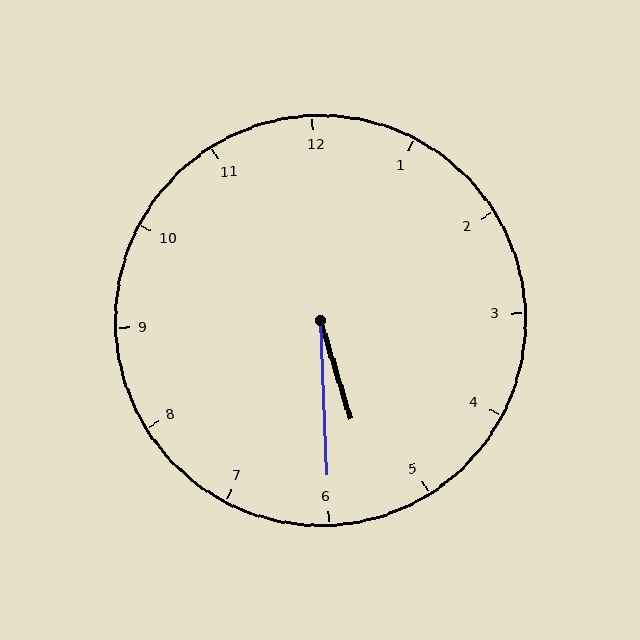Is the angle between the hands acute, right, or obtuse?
It is acute.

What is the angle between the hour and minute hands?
Approximately 15 degrees.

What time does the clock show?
5:30.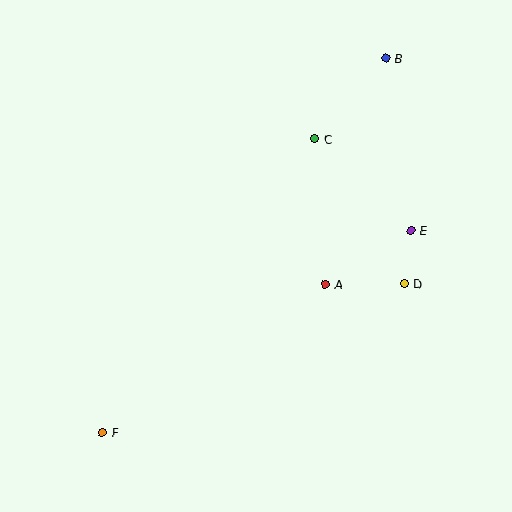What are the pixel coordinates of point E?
Point E is at (411, 230).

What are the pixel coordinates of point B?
Point B is at (386, 58).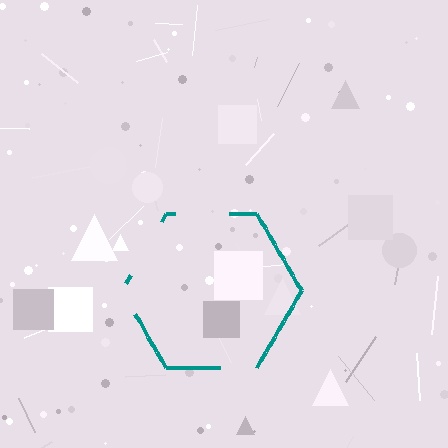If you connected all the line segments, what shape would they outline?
They would outline a hexagon.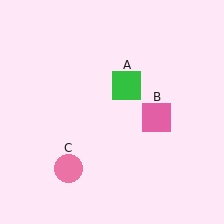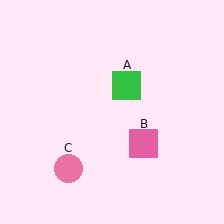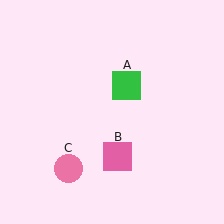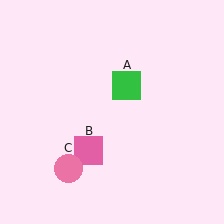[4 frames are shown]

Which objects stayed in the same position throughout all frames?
Green square (object A) and pink circle (object C) remained stationary.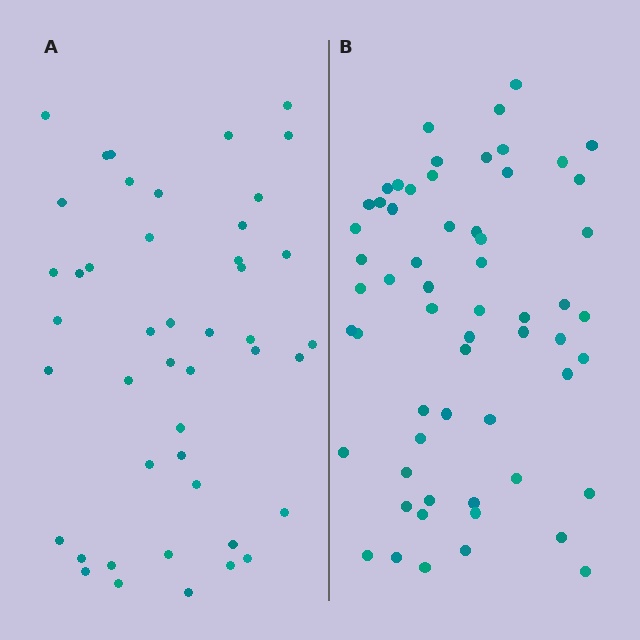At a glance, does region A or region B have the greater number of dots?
Region B (the right region) has more dots.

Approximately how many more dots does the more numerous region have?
Region B has approximately 15 more dots than region A.